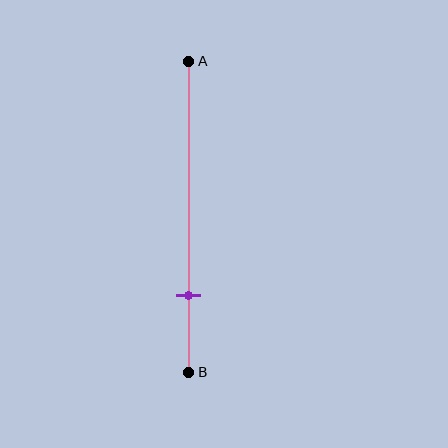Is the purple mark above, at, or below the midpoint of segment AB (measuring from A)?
The purple mark is below the midpoint of segment AB.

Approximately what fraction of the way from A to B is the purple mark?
The purple mark is approximately 75% of the way from A to B.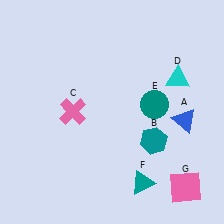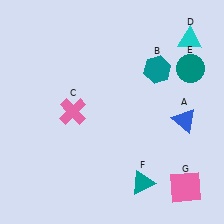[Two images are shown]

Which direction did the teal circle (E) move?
The teal circle (E) moved up.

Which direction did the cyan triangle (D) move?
The cyan triangle (D) moved up.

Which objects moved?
The objects that moved are: the teal hexagon (B), the cyan triangle (D), the teal circle (E).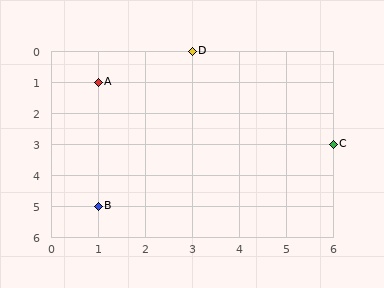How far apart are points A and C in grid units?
Points A and C are 5 columns and 2 rows apart (about 5.4 grid units diagonally).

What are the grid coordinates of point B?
Point B is at grid coordinates (1, 5).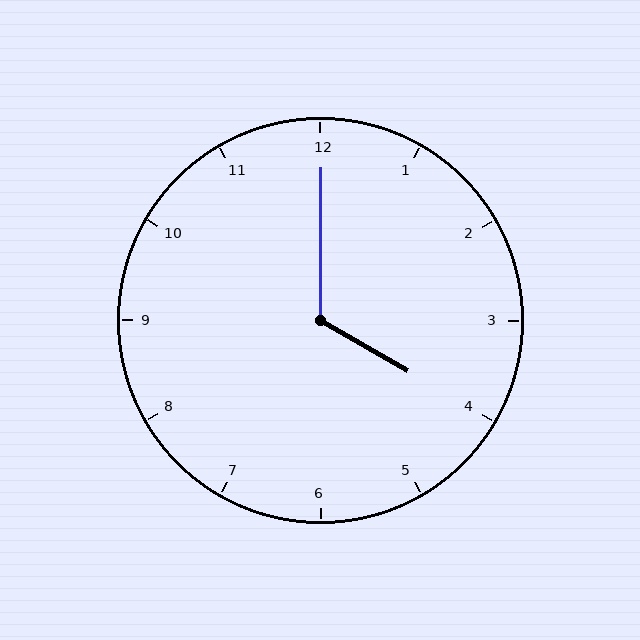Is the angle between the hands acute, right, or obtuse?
It is obtuse.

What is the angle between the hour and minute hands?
Approximately 120 degrees.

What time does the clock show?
4:00.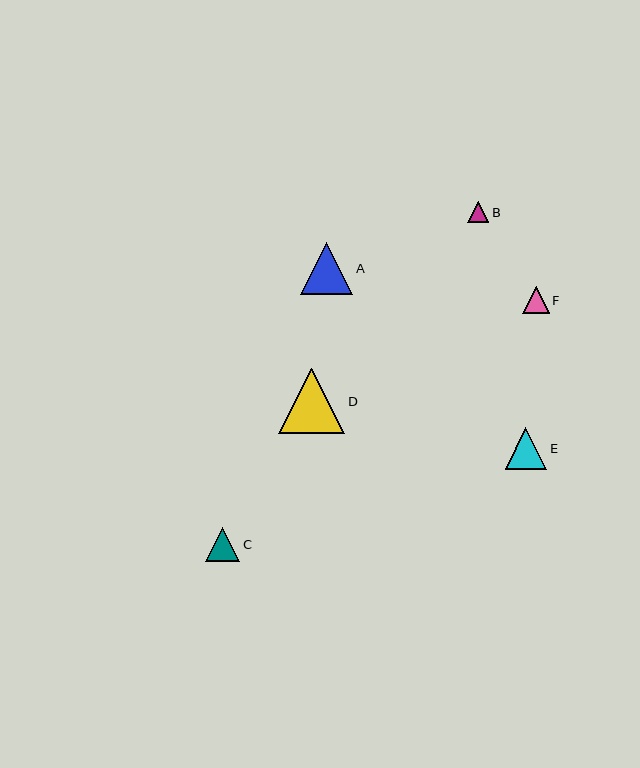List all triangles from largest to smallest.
From largest to smallest: D, A, E, C, F, B.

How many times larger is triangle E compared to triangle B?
Triangle E is approximately 2.0 times the size of triangle B.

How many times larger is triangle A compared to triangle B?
Triangle A is approximately 2.5 times the size of triangle B.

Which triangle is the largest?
Triangle D is the largest with a size of approximately 66 pixels.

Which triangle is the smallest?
Triangle B is the smallest with a size of approximately 21 pixels.